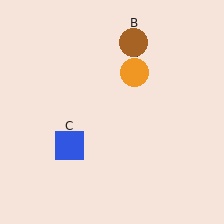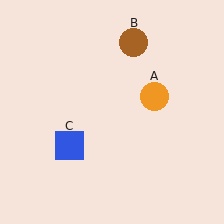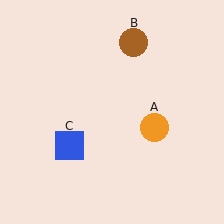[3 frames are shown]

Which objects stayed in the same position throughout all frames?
Brown circle (object B) and blue square (object C) remained stationary.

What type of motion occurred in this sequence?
The orange circle (object A) rotated clockwise around the center of the scene.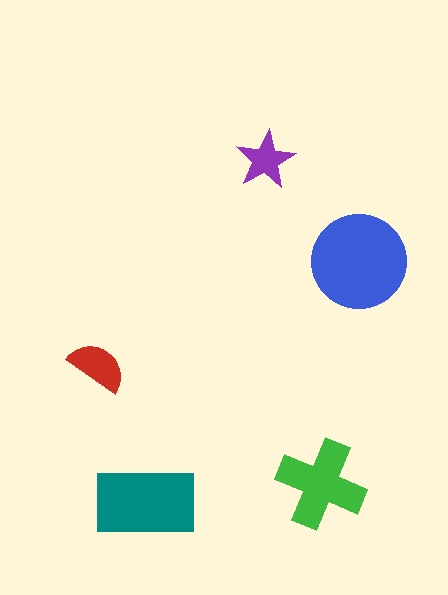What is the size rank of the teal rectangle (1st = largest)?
2nd.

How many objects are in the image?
There are 5 objects in the image.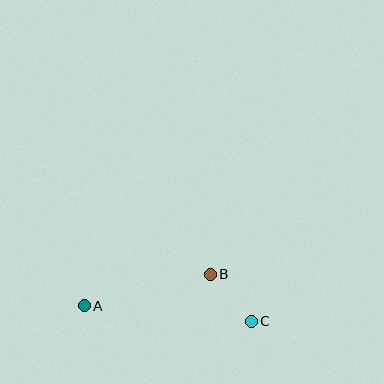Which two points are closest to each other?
Points B and C are closest to each other.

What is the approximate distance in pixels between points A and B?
The distance between A and B is approximately 130 pixels.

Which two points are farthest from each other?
Points A and C are farthest from each other.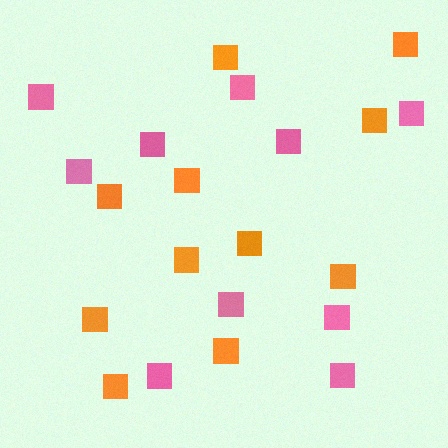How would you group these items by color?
There are 2 groups: one group of pink squares (10) and one group of orange squares (11).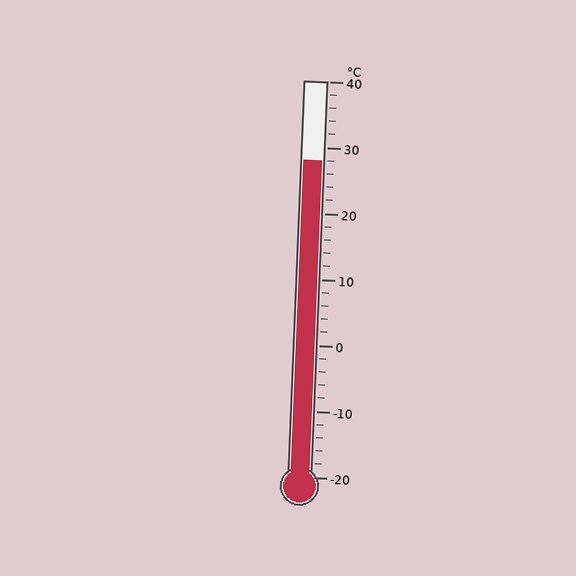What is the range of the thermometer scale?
The thermometer scale ranges from -20°C to 40°C.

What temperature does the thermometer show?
The thermometer shows approximately 28°C.